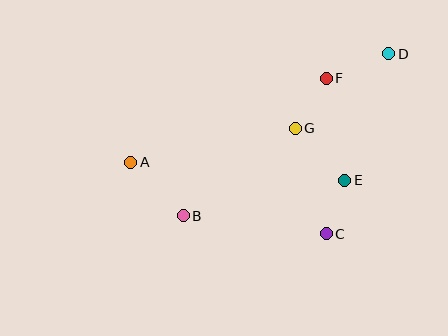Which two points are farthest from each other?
Points A and D are farthest from each other.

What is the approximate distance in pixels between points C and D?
The distance between C and D is approximately 191 pixels.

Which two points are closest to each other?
Points C and E are closest to each other.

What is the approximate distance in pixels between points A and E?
The distance between A and E is approximately 215 pixels.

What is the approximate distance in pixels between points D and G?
The distance between D and G is approximately 120 pixels.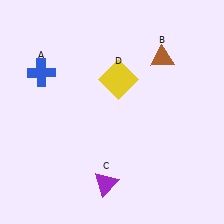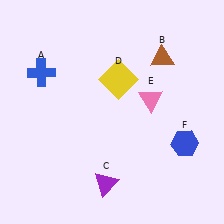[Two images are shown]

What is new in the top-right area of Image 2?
A pink triangle (E) was added in the top-right area of Image 2.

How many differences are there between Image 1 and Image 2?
There are 2 differences between the two images.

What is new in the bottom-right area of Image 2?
A blue hexagon (F) was added in the bottom-right area of Image 2.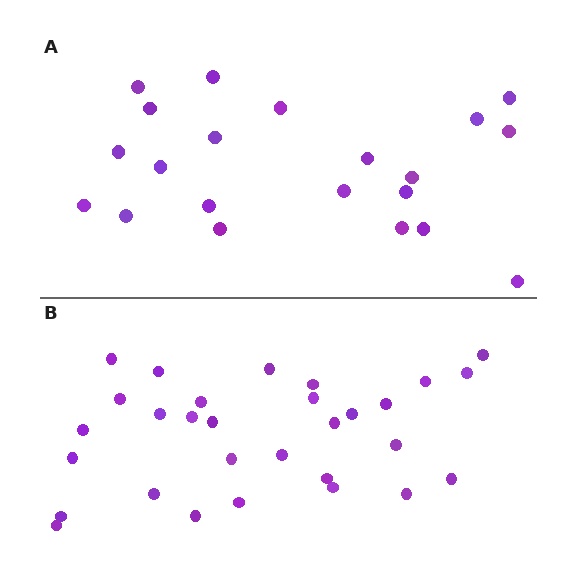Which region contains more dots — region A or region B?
Region B (the bottom region) has more dots.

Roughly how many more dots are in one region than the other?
Region B has roughly 8 or so more dots than region A.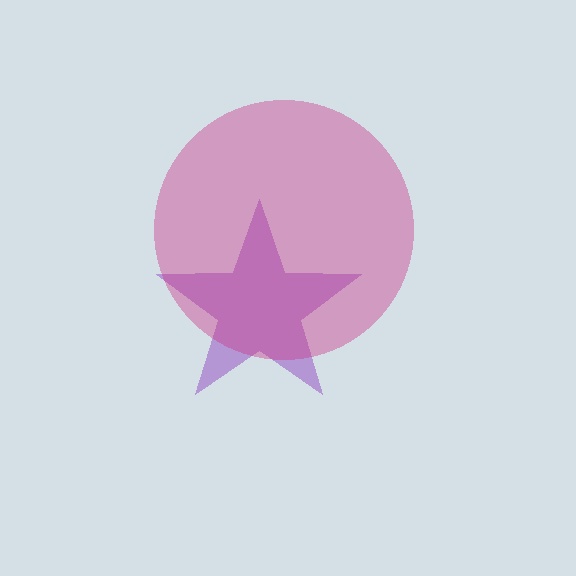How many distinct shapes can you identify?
There are 2 distinct shapes: a purple star, a magenta circle.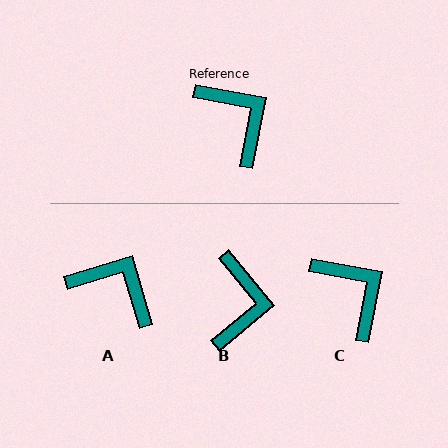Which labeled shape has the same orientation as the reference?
C.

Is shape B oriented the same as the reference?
No, it is off by about 40 degrees.